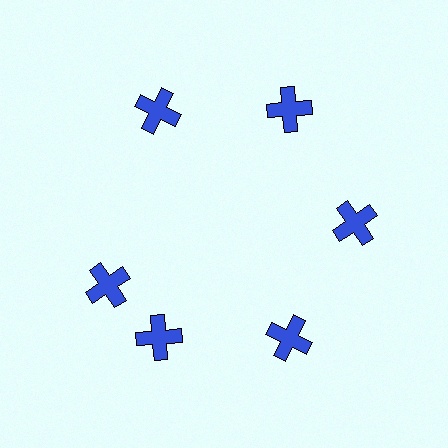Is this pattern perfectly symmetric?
No. The 6 blue crosses are arranged in a ring, but one element near the 9 o'clock position is rotated out of alignment along the ring, breaking the 6-fold rotational symmetry.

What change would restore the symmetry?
The symmetry would be restored by rotating it back into even spacing with its neighbors so that all 6 crosses sit at equal angles and equal distance from the center.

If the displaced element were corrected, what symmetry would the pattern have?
It would have 6-fold rotational symmetry — the pattern would map onto itself every 60 degrees.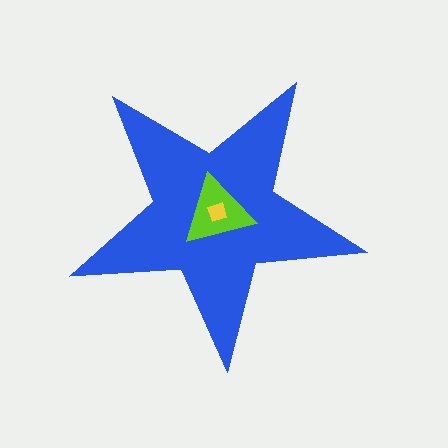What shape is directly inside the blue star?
The lime triangle.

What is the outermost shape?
The blue star.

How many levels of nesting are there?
3.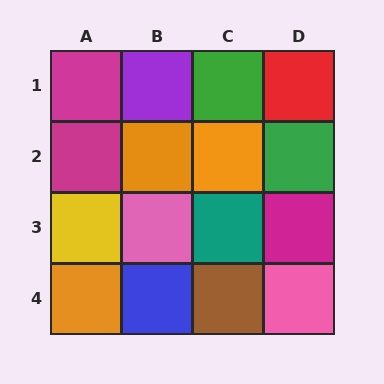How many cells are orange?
3 cells are orange.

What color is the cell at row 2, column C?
Orange.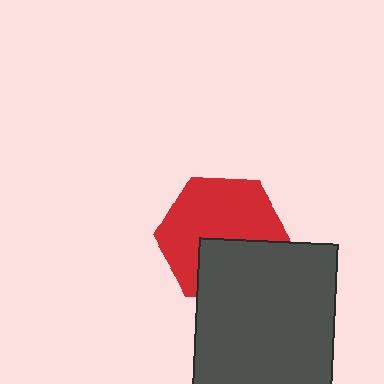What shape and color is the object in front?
The object in front is a dark gray rectangle.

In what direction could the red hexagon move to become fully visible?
The red hexagon could move up. That would shift it out from behind the dark gray rectangle entirely.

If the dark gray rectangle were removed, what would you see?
You would see the complete red hexagon.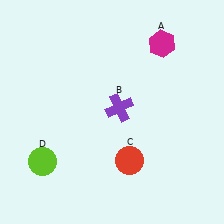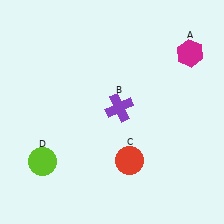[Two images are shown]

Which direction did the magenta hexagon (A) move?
The magenta hexagon (A) moved right.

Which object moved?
The magenta hexagon (A) moved right.